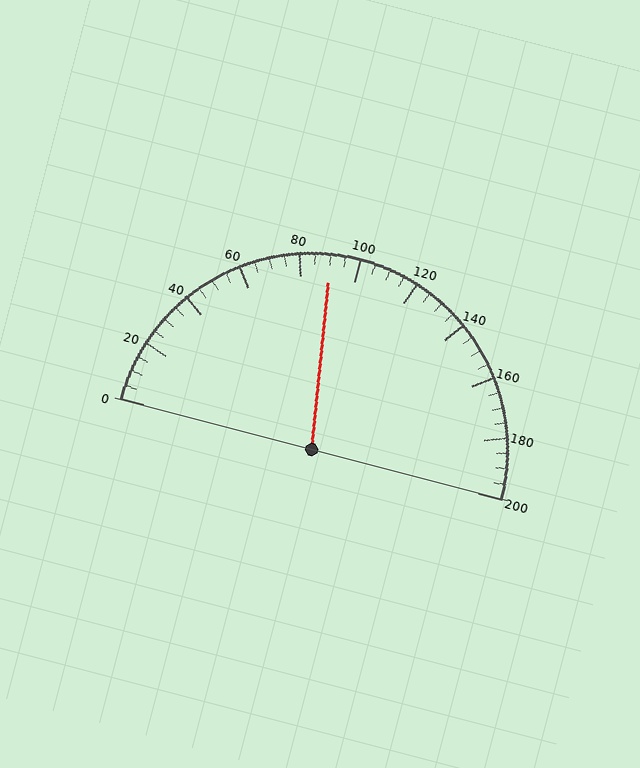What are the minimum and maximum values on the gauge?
The gauge ranges from 0 to 200.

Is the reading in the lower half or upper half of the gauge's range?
The reading is in the lower half of the range (0 to 200).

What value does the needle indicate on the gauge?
The needle indicates approximately 90.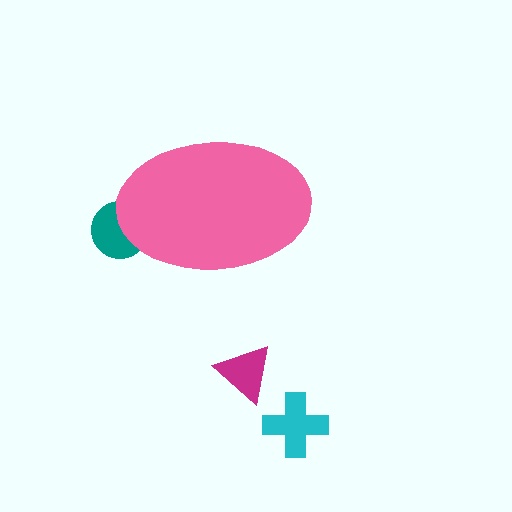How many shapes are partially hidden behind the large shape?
1 shape is partially hidden.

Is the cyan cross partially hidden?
No, the cyan cross is fully visible.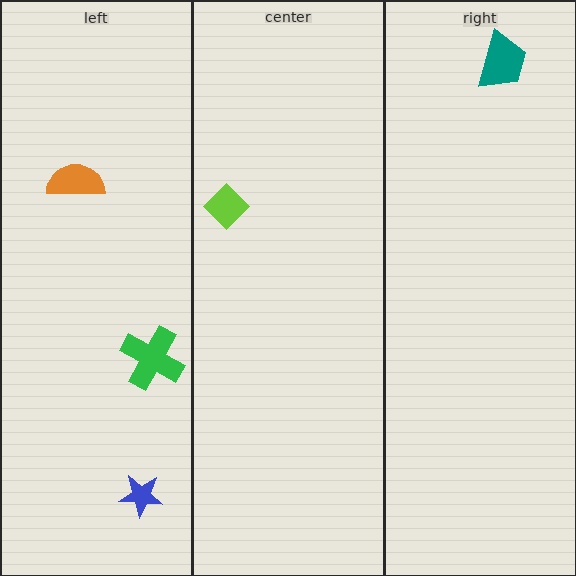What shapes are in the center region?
The lime diamond.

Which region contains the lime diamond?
The center region.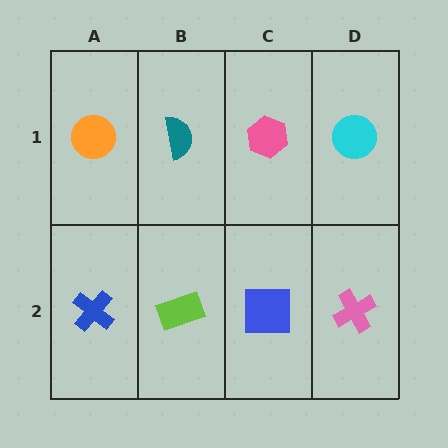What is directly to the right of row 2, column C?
A pink cross.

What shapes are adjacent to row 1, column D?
A pink cross (row 2, column D), a pink hexagon (row 1, column C).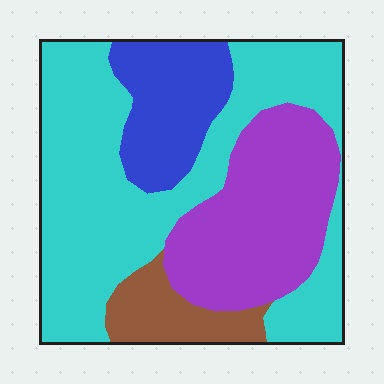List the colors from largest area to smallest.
From largest to smallest: cyan, purple, blue, brown.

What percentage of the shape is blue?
Blue covers roughly 15% of the shape.